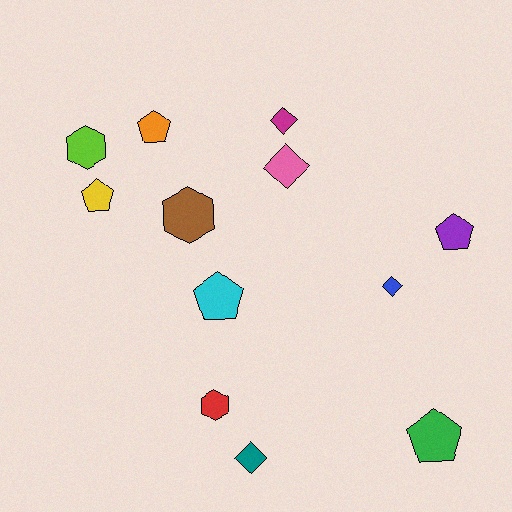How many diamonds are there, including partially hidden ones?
There are 4 diamonds.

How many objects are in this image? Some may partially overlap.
There are 12 objects.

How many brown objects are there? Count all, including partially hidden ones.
There is 1 brown object.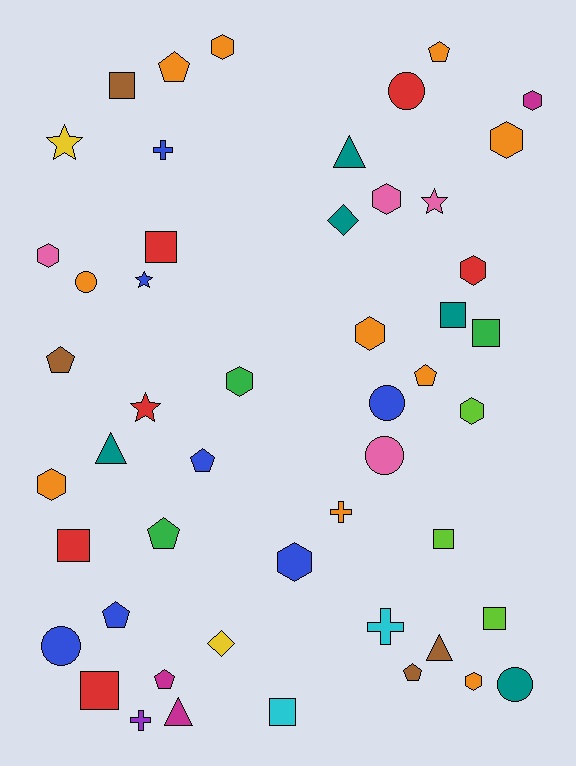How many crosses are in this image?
There are 4 crosses.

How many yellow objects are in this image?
There are 2 yellow objects.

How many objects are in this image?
There are 50 objects.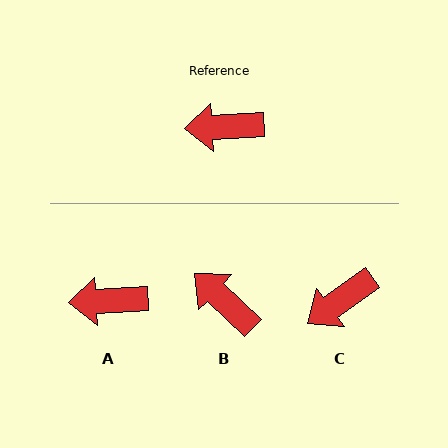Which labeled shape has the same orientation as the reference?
A.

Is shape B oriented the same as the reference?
No, it is off by about 47 degrees.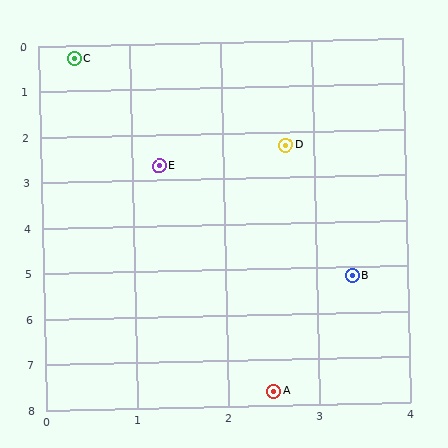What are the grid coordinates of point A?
Point A is at approximately (2.5, 7.7).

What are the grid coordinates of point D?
Point D is at approximately (2.7, 2.3).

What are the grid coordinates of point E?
Point E is at approximately (1.3, 2.7).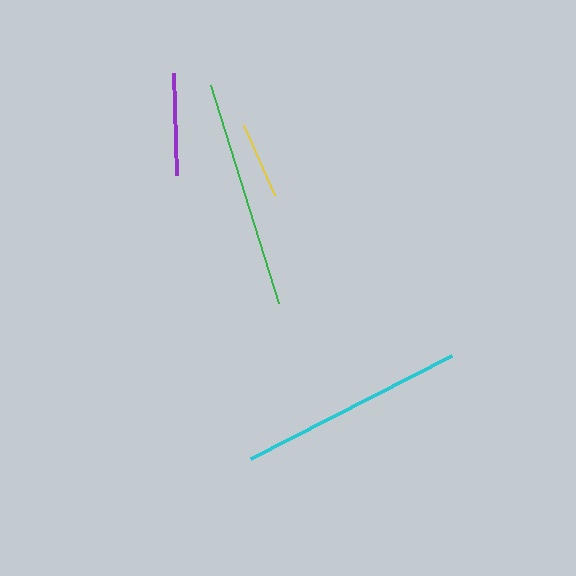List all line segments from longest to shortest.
From longest to shortest: green, cyan, purple, yellow.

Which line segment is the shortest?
The yellow line is the shortest at approximately 78 pixels.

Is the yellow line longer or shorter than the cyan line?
The cyan line is longer than the yellow line.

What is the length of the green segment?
The green segment is approximately 229 pixels long.